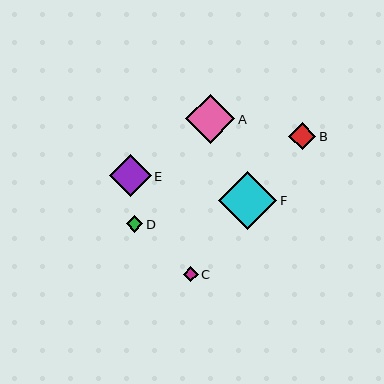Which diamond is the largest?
Diamond F is the largest with a size of approximately 58 pixels.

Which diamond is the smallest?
Diamond C is the smallest with a size of approximately 15 pixels.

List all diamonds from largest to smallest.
From largest to smallest: F, A, E, B, D, C.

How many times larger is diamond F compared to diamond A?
Diamond F is approximately 1.2 times the size of diamond A.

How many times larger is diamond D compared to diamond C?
Diamond D is approximately 1.1 times the size of diamond C.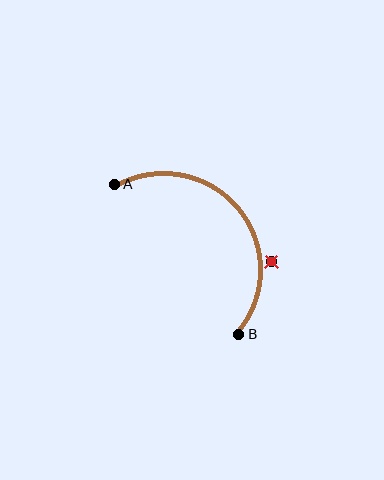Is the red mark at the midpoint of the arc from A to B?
No — the red mark does not lie on the arc at all. It sits slightly outside the curve.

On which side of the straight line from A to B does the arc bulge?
The arc bulges above and to the right of the straight line connecting A and B.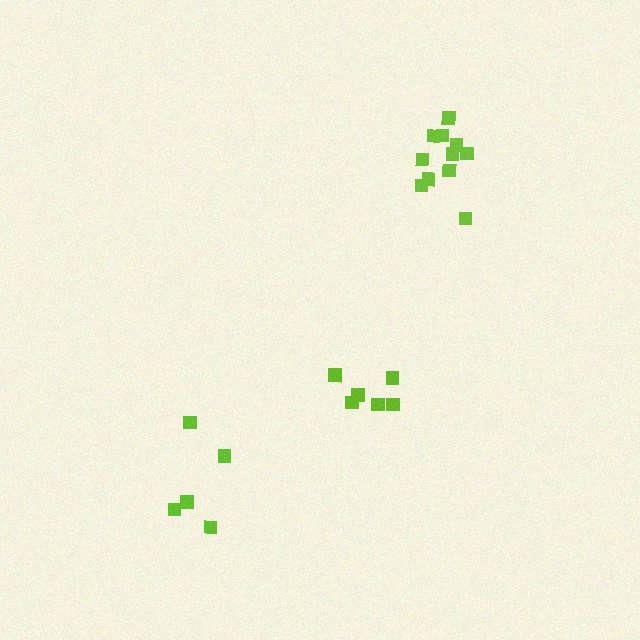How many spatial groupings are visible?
There are 3 spatial groupings.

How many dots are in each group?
Group 1: 6 dots, Group 2: 11 dots, Group 3: 5 dots (22 total).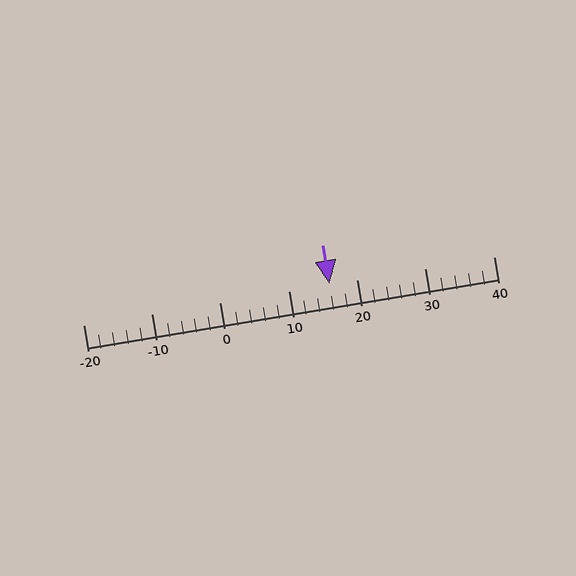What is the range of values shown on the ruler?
The ruler shows values from -20 to 40.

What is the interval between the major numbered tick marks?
The major tick marks are spaced 10 units apart.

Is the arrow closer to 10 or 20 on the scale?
The arrow is closer to 20.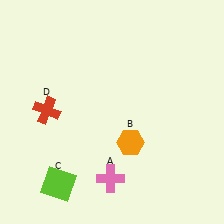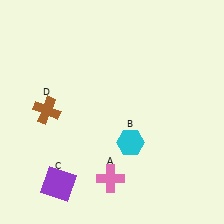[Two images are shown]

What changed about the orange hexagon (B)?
In Image 1, B is orange. In Image 2, it changed to cyan.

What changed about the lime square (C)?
In Image 1, C is lime. In Image 2, it changed to purple.